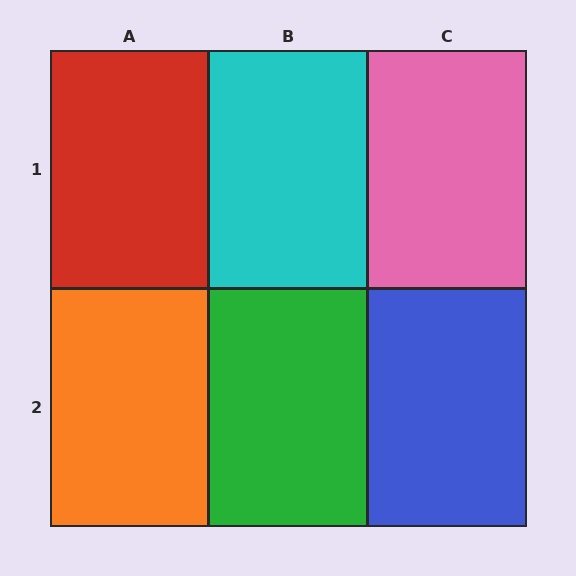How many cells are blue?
1 cell is blue.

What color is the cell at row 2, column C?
Blue.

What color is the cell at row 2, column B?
Green.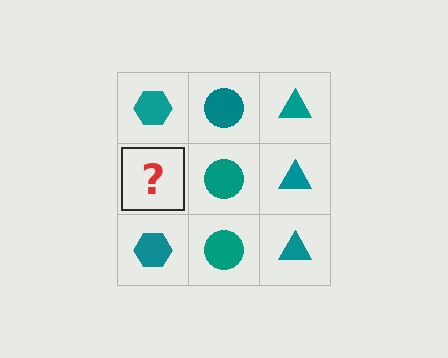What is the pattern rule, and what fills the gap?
The rule is that each column has a consistent shape. The gap should be filled with a teal hexagon.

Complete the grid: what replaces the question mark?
The question mark should be replaced with a teal hexagon.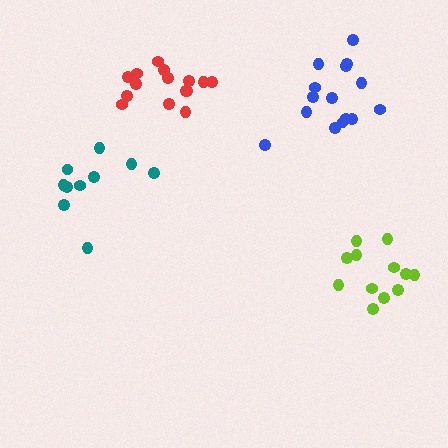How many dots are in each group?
Group 1: 10 dots, Group 2: 15 dots, Group 3: 12 dots, Group 4: 15 dots (52 total).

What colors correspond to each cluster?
The clusters are colored: teal, blue, lime, red.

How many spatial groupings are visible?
There are 4 spatial groupings.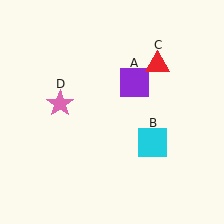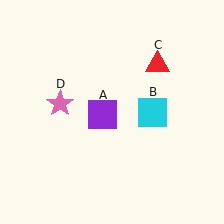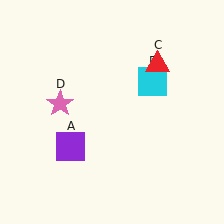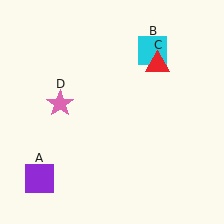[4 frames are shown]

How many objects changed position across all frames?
2 objects changed position: purple square (object A), cyan square (object B).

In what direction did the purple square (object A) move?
The purple square (object A) moved down and to the left.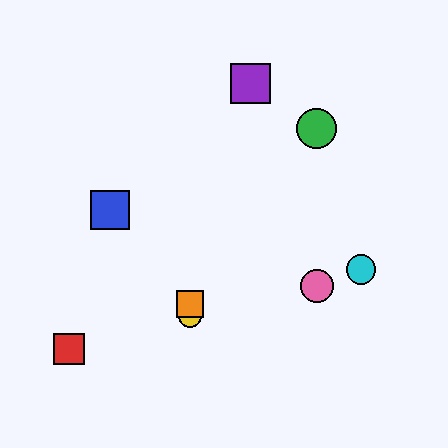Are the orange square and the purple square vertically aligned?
No, the orange square is at x≈190 and the purple square is at x≈251.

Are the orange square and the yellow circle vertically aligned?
Yes, both are at x≈190.